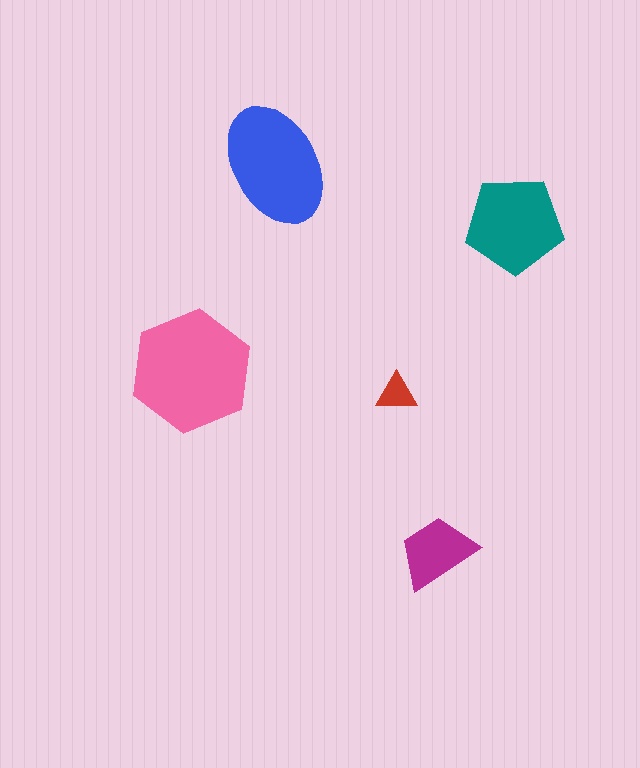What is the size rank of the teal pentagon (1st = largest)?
3rd.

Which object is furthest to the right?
The teal pentagon is rightmost.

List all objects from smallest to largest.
The red triangle, the magenta trapezoid, the teal pentagon, the blue ellipse, the pink hexagon.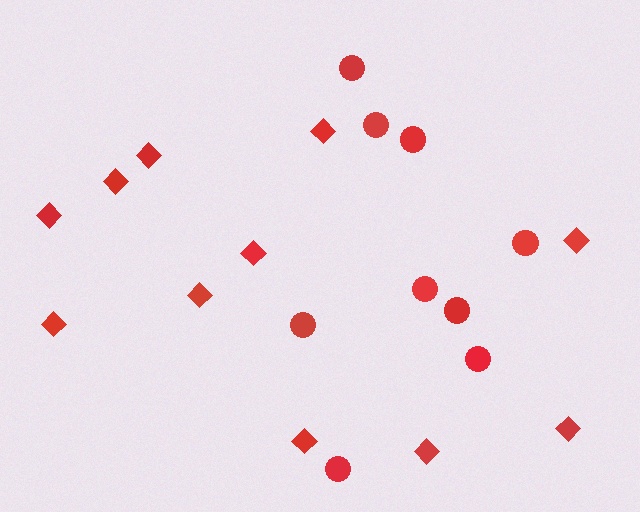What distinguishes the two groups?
There are 2 groups: one group of circles (9) and one group of diamonds (11).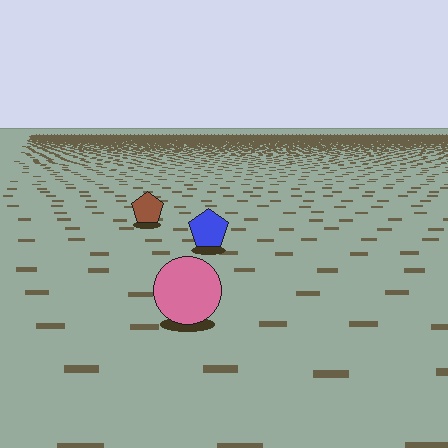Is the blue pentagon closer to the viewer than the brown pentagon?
Yes. The blue pentagon is closer — you can tell from the texture gradient: the ground texture is coarser near it.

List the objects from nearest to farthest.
From nearest to farthest: the pink circle, the blue pentagon, the brown pentagon.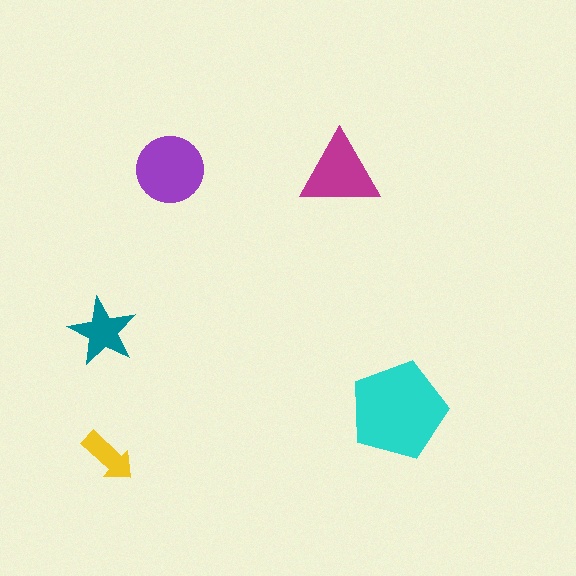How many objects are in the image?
There are 5 objects in the image.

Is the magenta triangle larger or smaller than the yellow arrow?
Larger.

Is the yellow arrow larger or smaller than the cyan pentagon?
Smaller.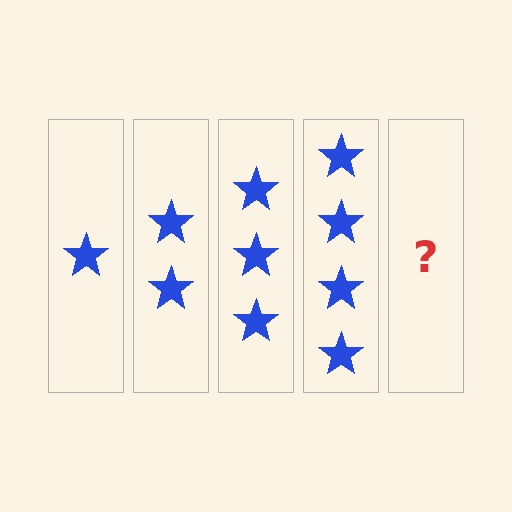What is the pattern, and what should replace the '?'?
The pattern is that each step adds one more star. The '?' should be 5 stars.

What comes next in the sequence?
The next element should be 5 stars.